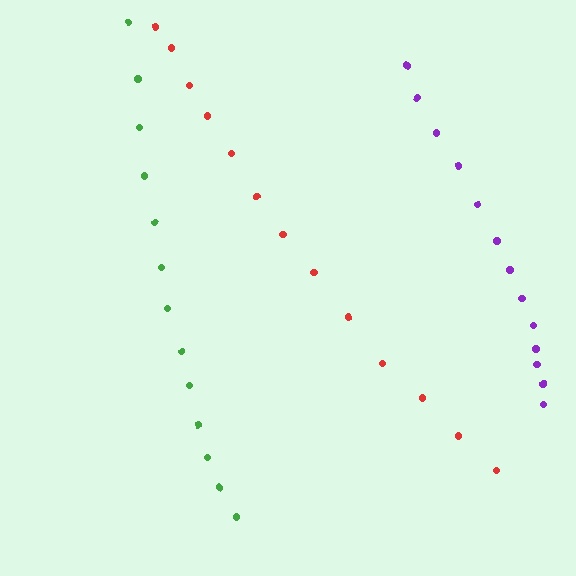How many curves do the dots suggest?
There are 3 distinct paths.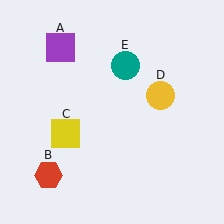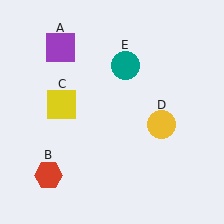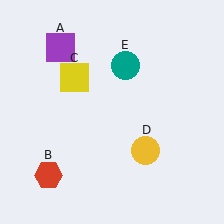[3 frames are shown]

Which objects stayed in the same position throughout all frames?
Purple square (object A) and red hexagon (object B) and teal circle (object E) remained stationary.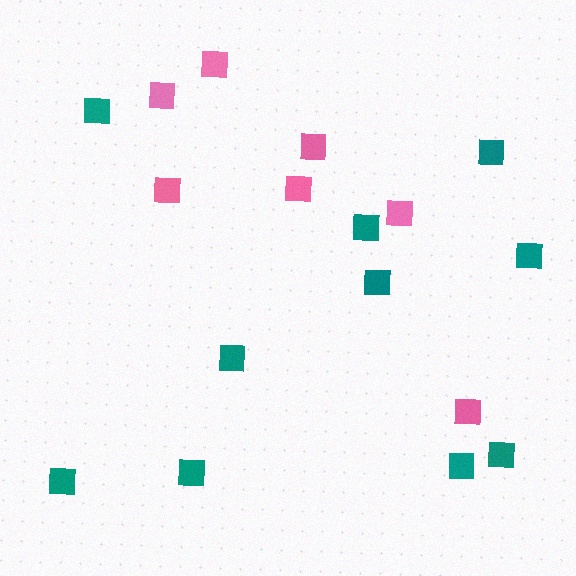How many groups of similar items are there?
There are 2 groups: one group of teal squares (10) and one group of pink squares (7).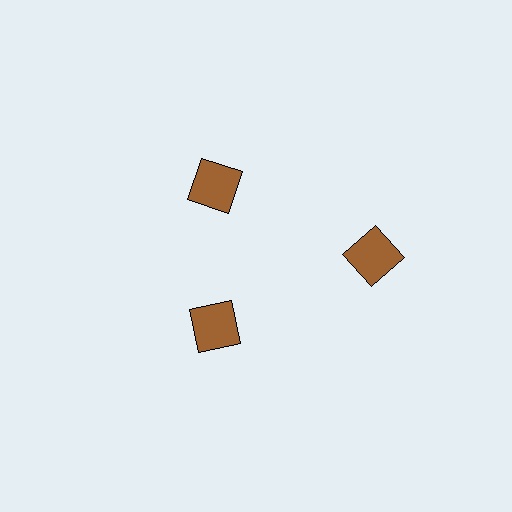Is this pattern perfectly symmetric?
No. The 3 brown squares are arranged in a ring, but one element near the 3 o'clock position is pushed outward from the center, breaking the 3-fold rotational symmetry.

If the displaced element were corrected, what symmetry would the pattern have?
It would have 3-fold rotational symmetry — the pattern would map onto itself every 120 degrees.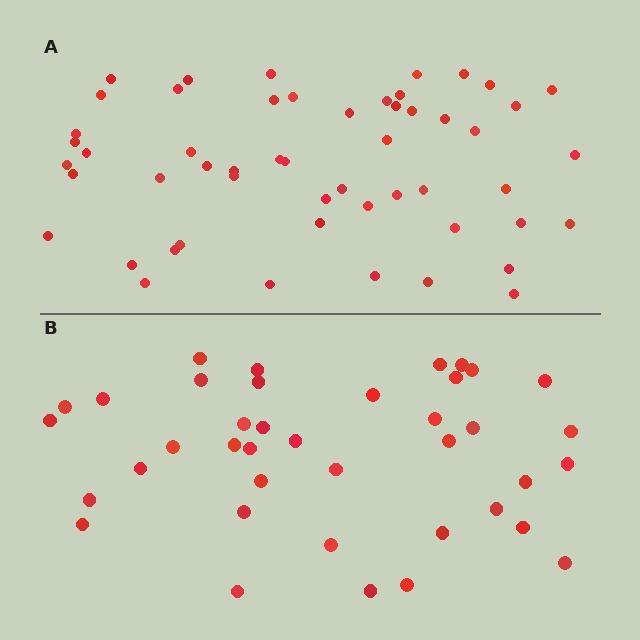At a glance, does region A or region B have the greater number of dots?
Region A (the top region) has more dots.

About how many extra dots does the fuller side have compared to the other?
Region A has approximately 15 more dots than region B.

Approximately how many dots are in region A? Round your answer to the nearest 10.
About 50 dots. (The exact count is 53, which rounds to 50.)